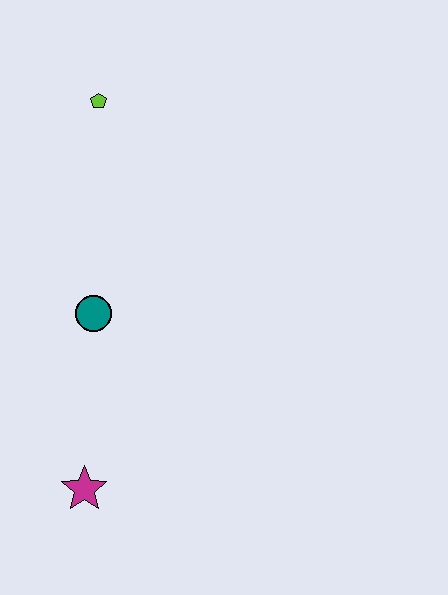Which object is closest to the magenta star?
The teal circle is closest to the magenta star.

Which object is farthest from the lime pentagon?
The magenta star is farthest from the lime pentagon.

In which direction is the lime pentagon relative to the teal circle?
The lime pentagon is above the teal circle.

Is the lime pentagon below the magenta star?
No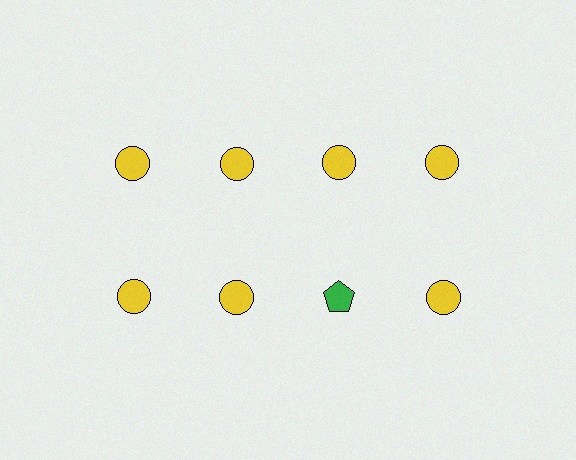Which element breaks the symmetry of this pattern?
The green pentagon in the second row, center column breaks the symmetry. All other shapes are yellow circles.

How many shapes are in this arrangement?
There are 8 shapes arranged in a grid pattern.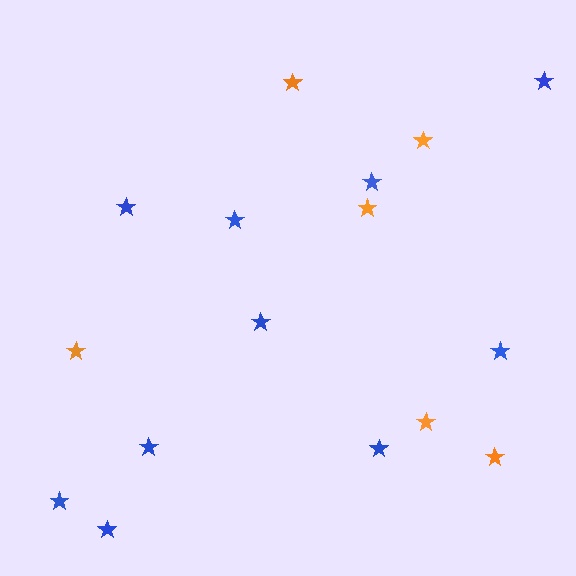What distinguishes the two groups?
There are 2 groups: one group of orange stars (6) and one group of blue stars (10).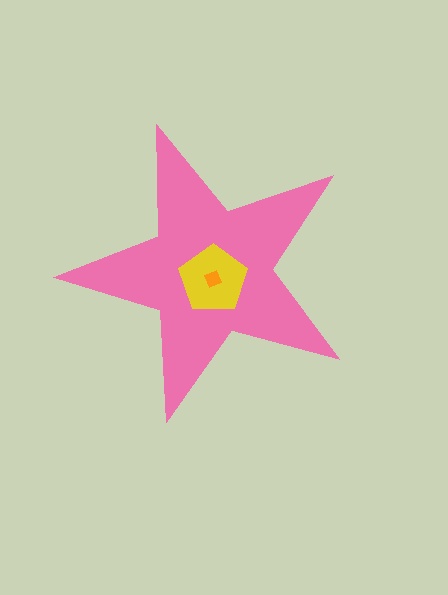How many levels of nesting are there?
3.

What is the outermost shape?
The pink star.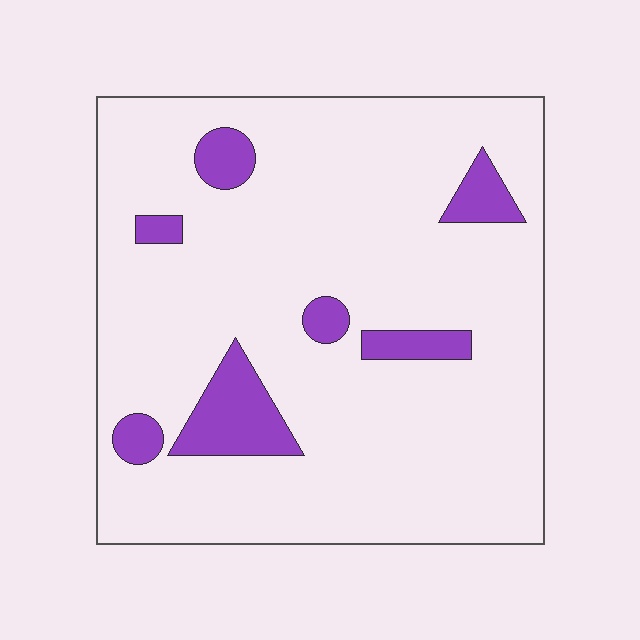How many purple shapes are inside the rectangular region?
7.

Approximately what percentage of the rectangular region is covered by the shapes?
Approximately 10%.